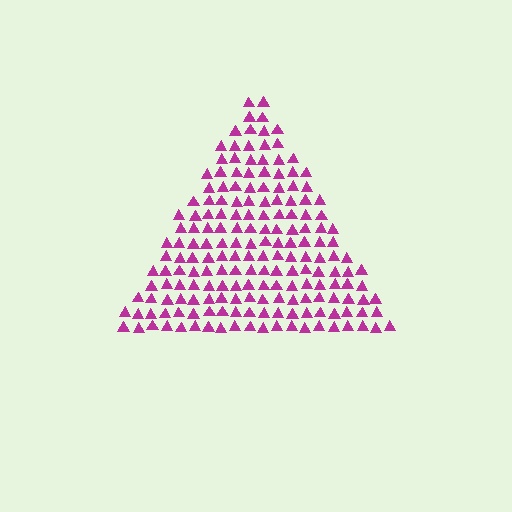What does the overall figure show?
The overall figure shows a triangle.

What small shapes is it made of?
It is made of small triangles.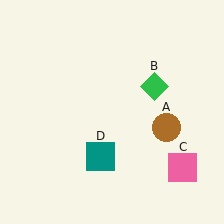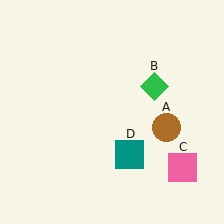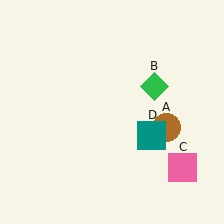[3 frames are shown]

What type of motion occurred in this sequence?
The teal square (object D) rotated counterclockwise around the center of the scene.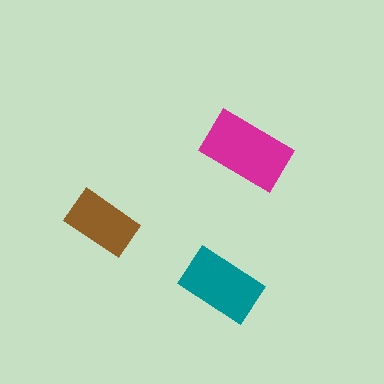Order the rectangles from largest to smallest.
the magenta one, the teal one, the brown one.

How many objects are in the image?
There are 3 objects in the image.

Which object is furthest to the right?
The magenta rectangle is rightmost.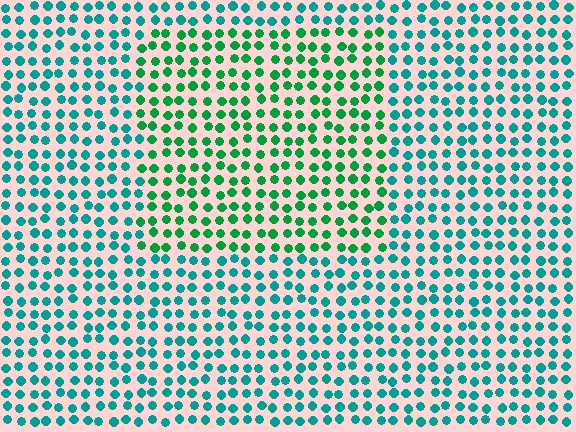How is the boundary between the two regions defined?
The boundary is defined purely by a slight shift in hue (about 34 degrees). Spacing, size, and orientation are identical on both sides.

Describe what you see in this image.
The image is filled with small teal elements in a uniform arrangement. A rectangle-shaped region is visible where the elements are tinted to a slightly different hue, forming a subtle color boundary.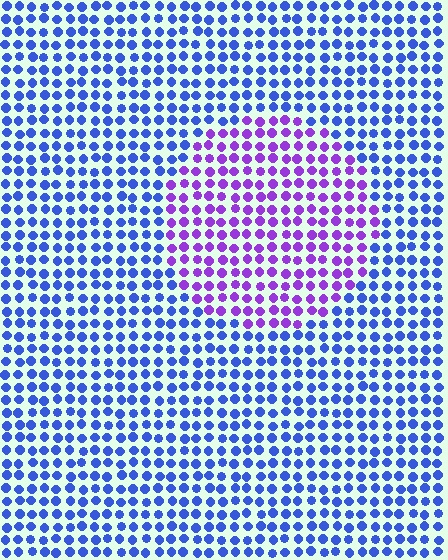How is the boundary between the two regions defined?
The boundary is defined purely by a slight shift in hue (about 49 degrees). Spacing, size, and orientation are identical on both sides.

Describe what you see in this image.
The image is filled with small blue elements in a uniform arrangement. A circle-shaped region is visible where the elements are tinted to a slightly different hue, forming a subtle color boundary.